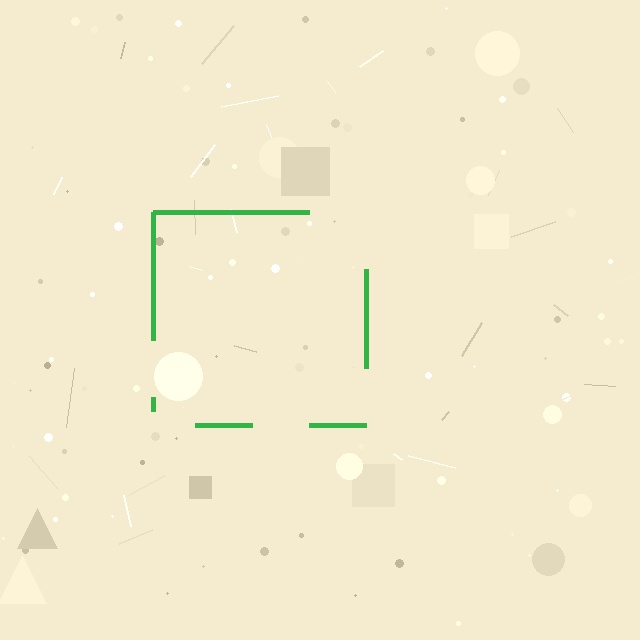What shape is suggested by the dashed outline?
The dashed outline suggests a square.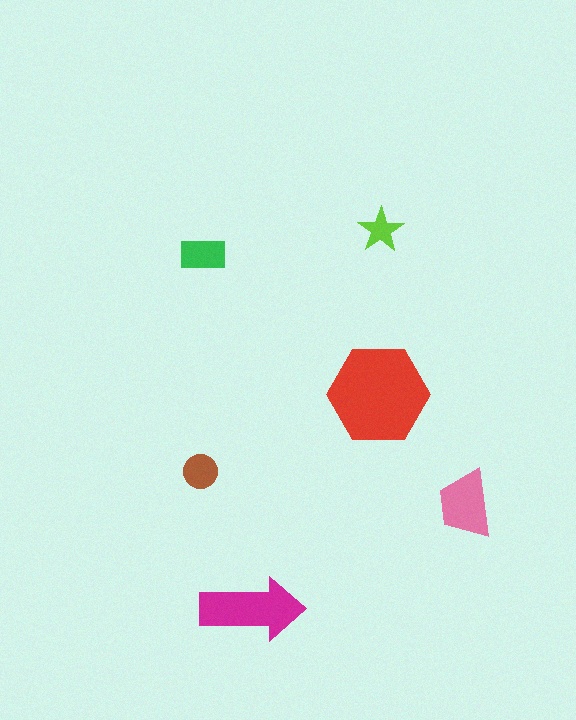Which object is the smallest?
The lime star.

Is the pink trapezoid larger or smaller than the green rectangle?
Larger.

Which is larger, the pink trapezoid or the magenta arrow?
The magenta arrow.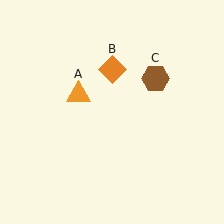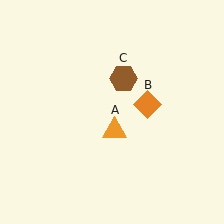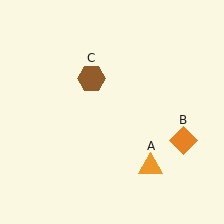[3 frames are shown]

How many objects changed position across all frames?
3 objects changed position: orange triangle (object A), orange diamond (object B), brown hexagon (object C).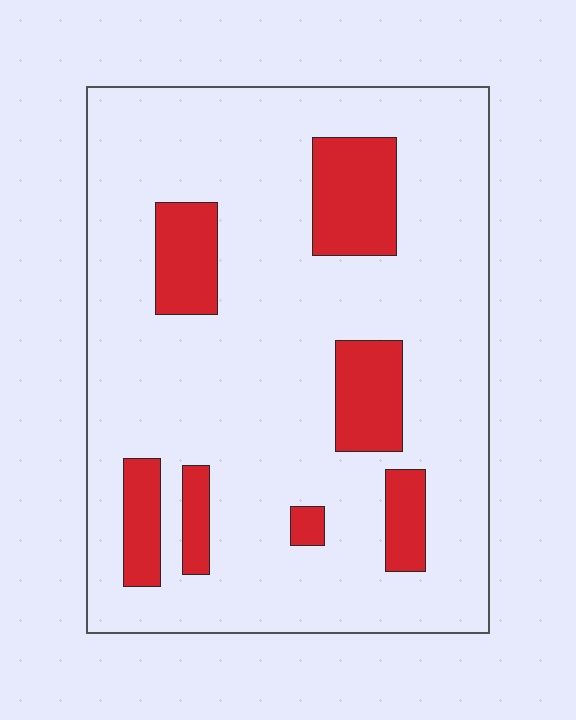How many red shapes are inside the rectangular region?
7.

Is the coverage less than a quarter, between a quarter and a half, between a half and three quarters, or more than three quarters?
Less than a quarter.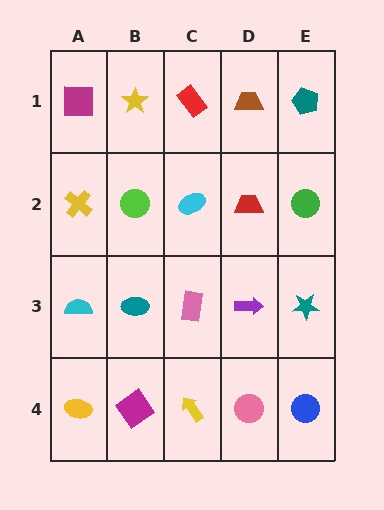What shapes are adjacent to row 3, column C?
A cyan ellipse (row 2, column C), a yellow arrow (row 4, column C), a teal ellipse (row 3, column B), a purple arrow (row 3, column D).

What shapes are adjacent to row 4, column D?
A purple arrow (row 3, column D), a yellow arrow (row 4, column C), a blue circle (row 4, column E).